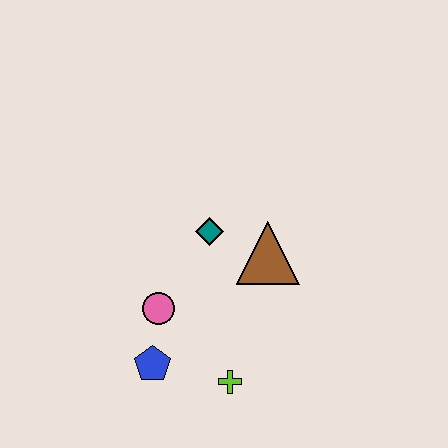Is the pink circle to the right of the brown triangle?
No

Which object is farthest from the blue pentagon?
The brown triangle is farthest from the blue pentagon.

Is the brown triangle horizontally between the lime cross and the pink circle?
No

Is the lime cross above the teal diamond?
No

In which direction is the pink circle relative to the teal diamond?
The pink circle is below the teal diamond.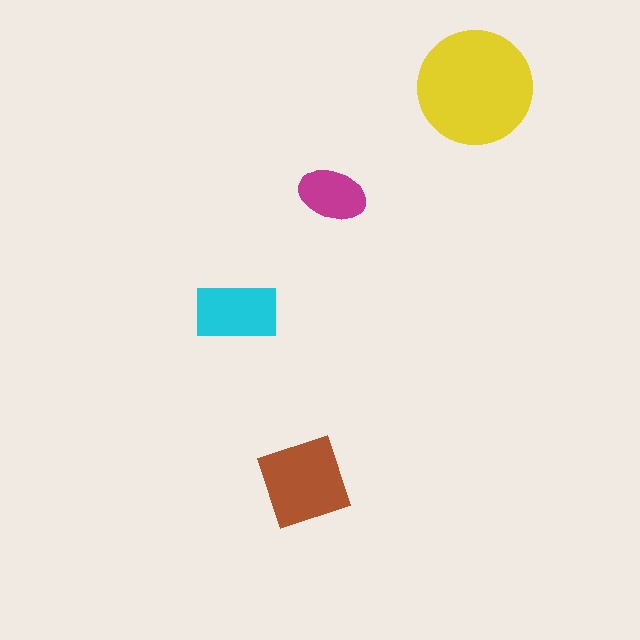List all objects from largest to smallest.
The yellow circle, the brown diamond, the cyan rectangle, the magenta ellipse.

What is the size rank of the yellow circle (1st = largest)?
1st.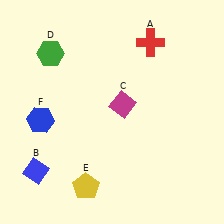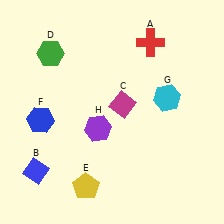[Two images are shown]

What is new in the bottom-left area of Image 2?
A purple hexagon (H) was added in the bottom-left area of Image 2.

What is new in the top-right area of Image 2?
A cyan hexagon (G) was added in the top-right area of Image 2.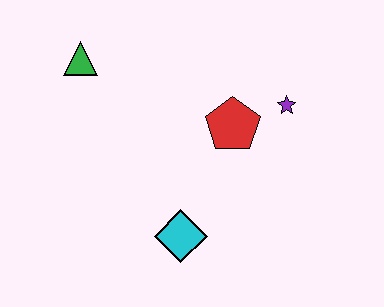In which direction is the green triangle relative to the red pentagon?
The green triangle is to the left of the red pentagon.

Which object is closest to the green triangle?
The red pentagon is closest to the green triangle.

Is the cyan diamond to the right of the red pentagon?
No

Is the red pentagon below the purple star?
Yes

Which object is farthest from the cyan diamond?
The green triangle is farthest from the cyan diamond.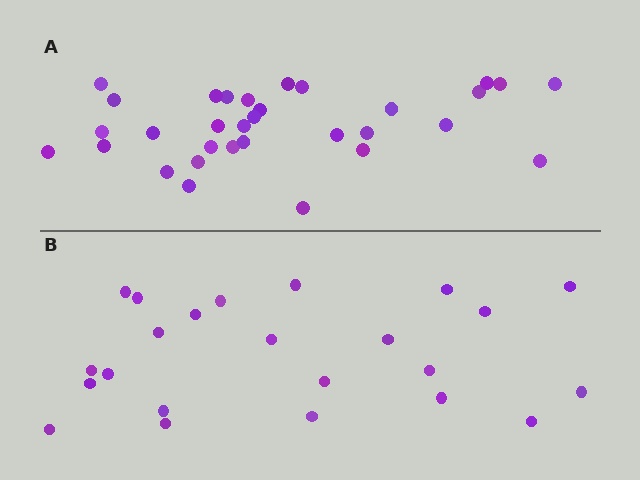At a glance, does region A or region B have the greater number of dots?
Region A (the top region) has more dots.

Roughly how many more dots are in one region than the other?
Region A has roughly 8 or so more dots than region B.